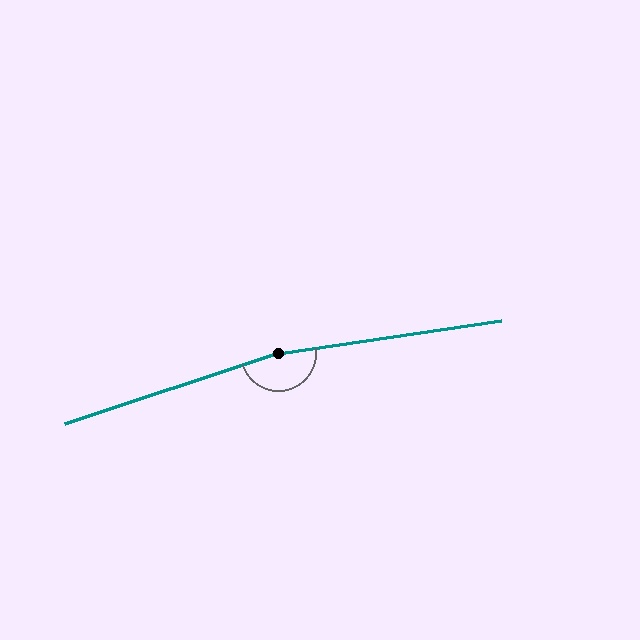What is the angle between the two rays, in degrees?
Approximately 170 degrees.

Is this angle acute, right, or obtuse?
It is obtuse.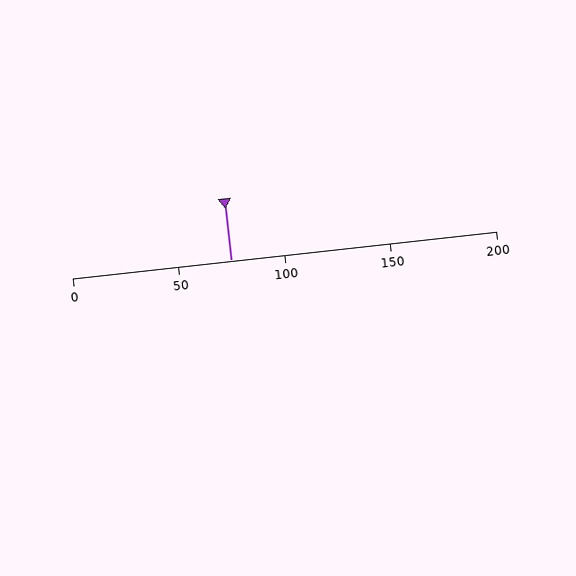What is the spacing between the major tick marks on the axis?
The major ticks are spaced 50 apart.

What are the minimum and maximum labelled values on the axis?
The axis runs from 0 to 200.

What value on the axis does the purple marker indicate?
The marker indicates approximately 75.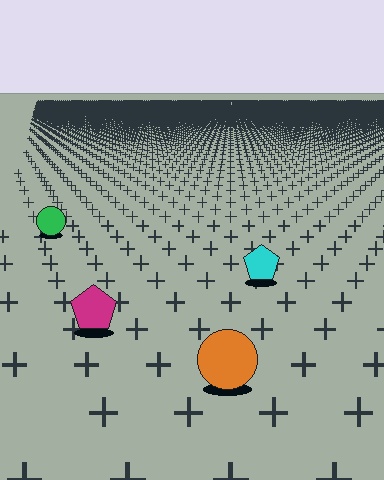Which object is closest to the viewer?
The orange circle is closest. The texture marks near it are larger and more spread out.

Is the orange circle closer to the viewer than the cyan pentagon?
Yes. The orange circle is closer — you can tell from the texture gradient: the ground texture is coarser near it.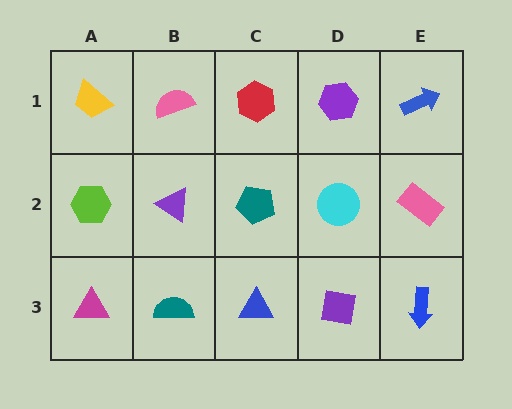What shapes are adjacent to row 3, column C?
A teal pentagon (row 2, column C), a teal semicircle (row 3, column B), a purple square (row 3, column D).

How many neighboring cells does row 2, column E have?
3.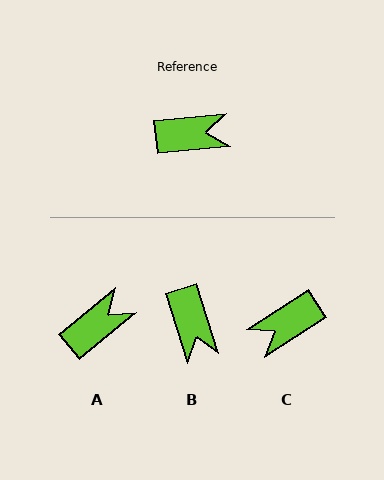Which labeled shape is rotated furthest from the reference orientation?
C, about 153 degrees away.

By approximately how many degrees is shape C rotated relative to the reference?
Approximately 153 degrees clockwise.